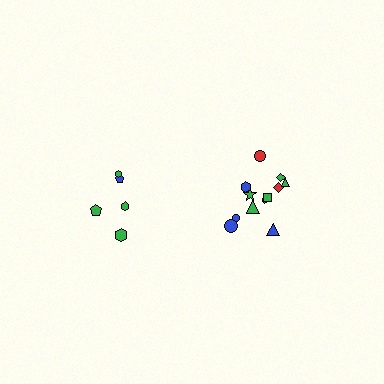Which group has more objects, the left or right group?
The right group.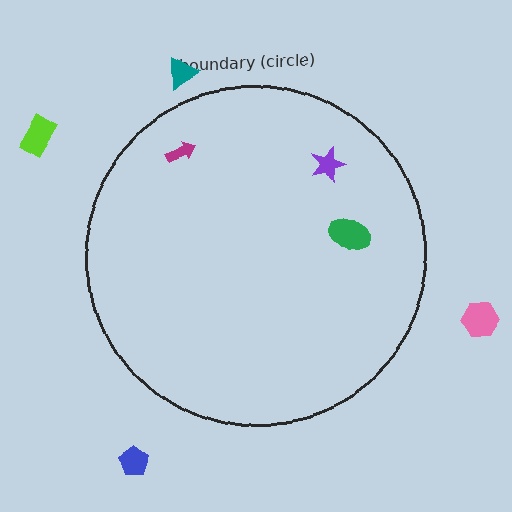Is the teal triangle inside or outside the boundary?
Outside.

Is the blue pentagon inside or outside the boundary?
Outside.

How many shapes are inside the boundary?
3 inside, 4 outside.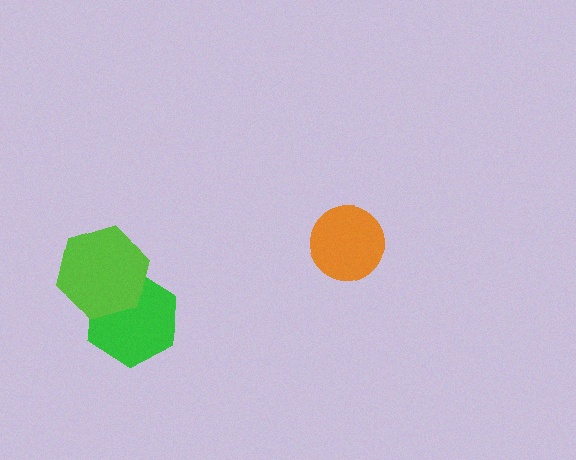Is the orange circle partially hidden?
No, no other shape covers it.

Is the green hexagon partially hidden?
Yes, it is partially covered by another shape.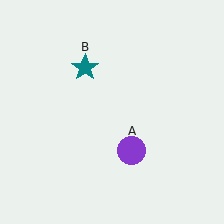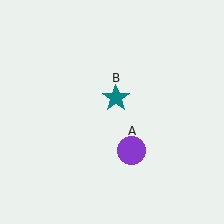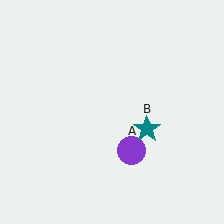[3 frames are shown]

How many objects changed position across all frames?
1 object changed position: teal star (object B).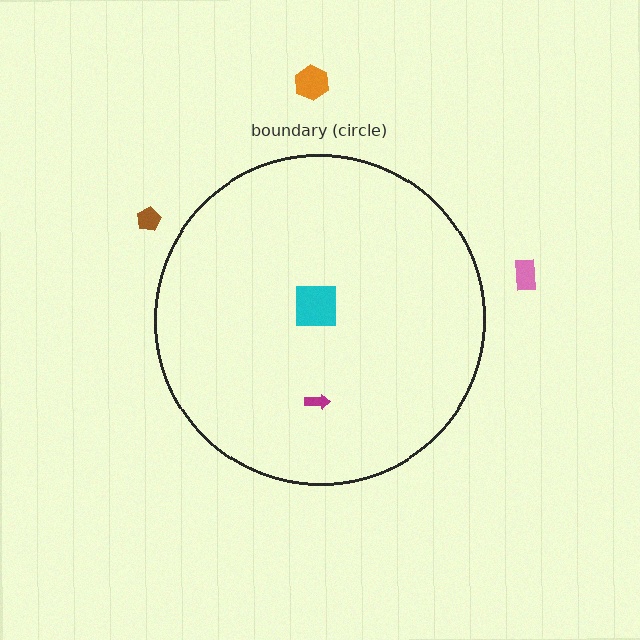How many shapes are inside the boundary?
2 inside, 3 outside.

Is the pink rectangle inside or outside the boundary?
Outside.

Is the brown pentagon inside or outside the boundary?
Outside.